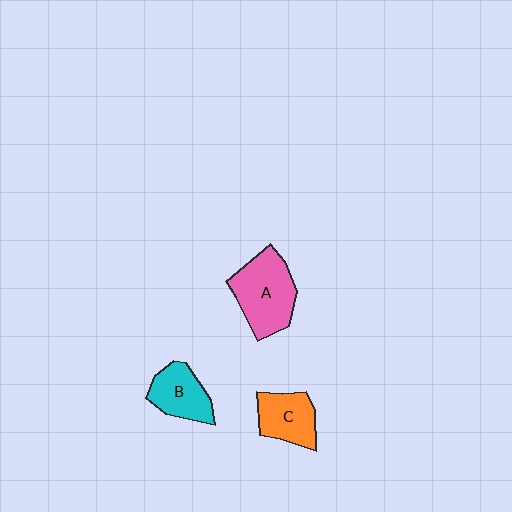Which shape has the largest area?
Shape A (pink).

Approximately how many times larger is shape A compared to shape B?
Approximately 1.5 times.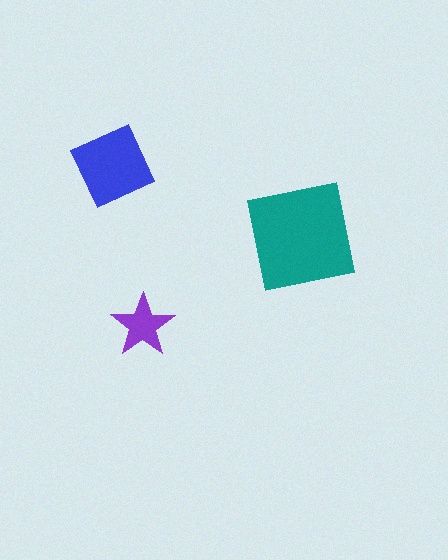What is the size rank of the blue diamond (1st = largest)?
2nd.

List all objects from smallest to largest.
The purple star, the blue diamond, the teal square.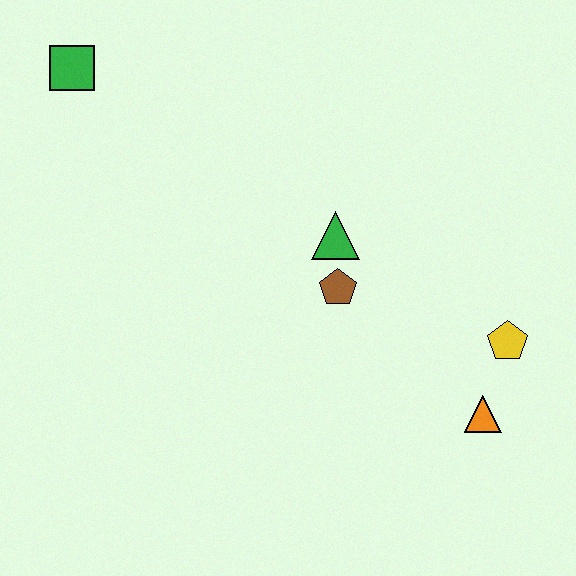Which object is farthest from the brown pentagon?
The green square is farthest from the brown pentagon.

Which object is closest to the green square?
The green triangle is closest to the green square.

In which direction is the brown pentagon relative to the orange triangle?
The brown pentagon is to the left of the orange triangle.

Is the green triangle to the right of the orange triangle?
No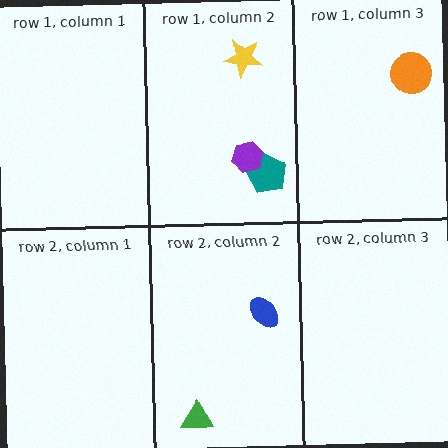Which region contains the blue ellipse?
The row 2, column 2 region.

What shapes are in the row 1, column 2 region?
The teal pentagon, the purple hexagon, the yellow star.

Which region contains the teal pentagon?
The row 1, column 2 region.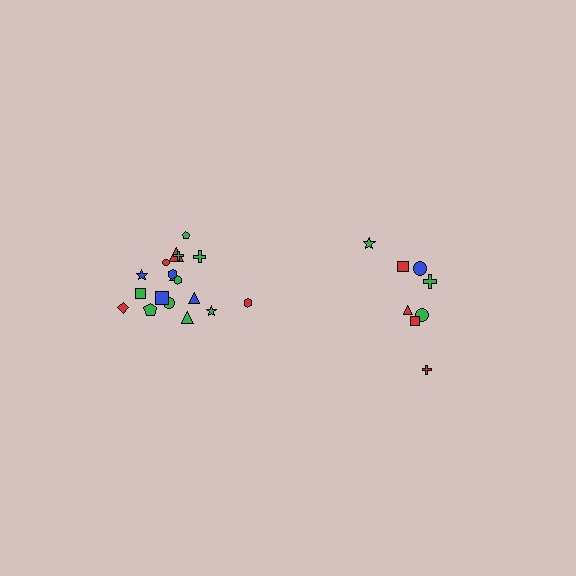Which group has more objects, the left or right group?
The left group.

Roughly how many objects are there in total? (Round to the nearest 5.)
Roughly 25 objects in total.